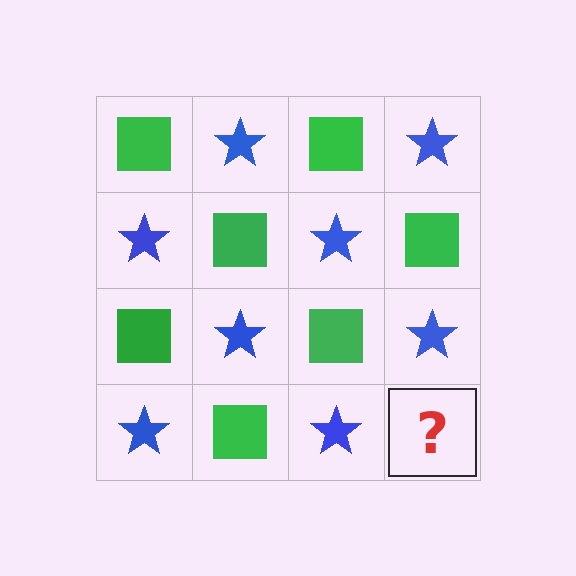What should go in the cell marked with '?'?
The missing cell should contain a green square.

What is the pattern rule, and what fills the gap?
The rule is that it alternates green square and blue star in a checkerboard pattern. The gap should be filled with a green square.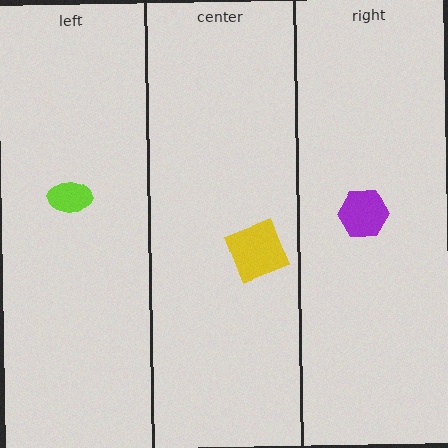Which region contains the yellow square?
The center region.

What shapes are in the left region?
The lime ellipse.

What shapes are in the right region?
The purple hexagon.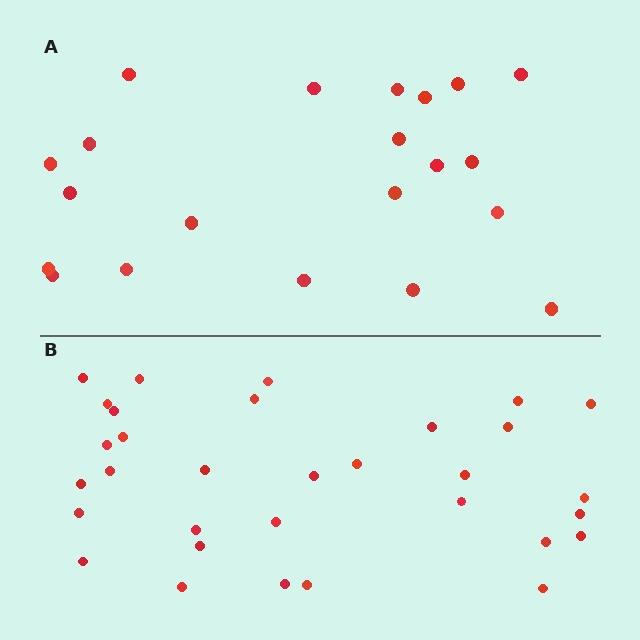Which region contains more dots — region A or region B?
Region B (the bottom region) has more dots.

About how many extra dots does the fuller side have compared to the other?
Region B has roughly 12 or so more dots than region A.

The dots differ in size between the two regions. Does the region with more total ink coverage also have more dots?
No. Region A has more total ink coverage because its dots are larger, but region B actually contains more individual dots. Total area can be misleading — the number of items is what matters here.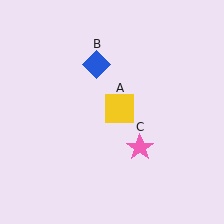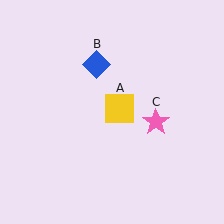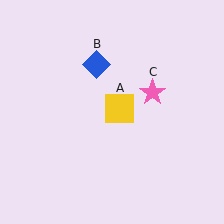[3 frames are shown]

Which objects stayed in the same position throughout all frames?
Yellow square (object A) and blue diamond (object B) remained stationary.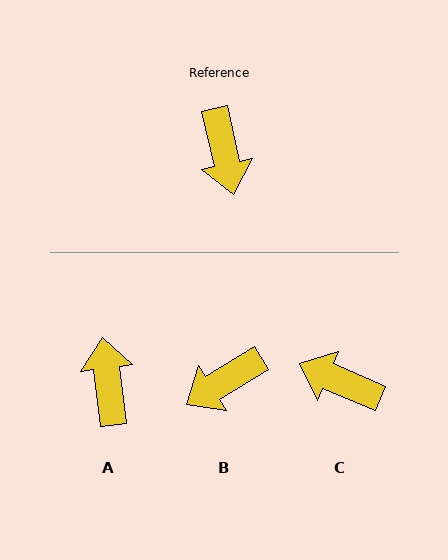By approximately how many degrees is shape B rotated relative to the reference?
Approximately 71 degrees clockwise.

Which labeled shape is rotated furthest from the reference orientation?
A, about 174 degrees away.